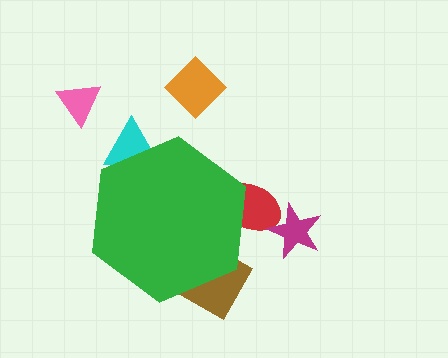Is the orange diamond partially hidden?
No, the orange diamond is fully visible.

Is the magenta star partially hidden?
No, the magenta star is fully visible.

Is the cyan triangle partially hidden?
Yes, the cyan triangle is partially hidden behind the green hexagon.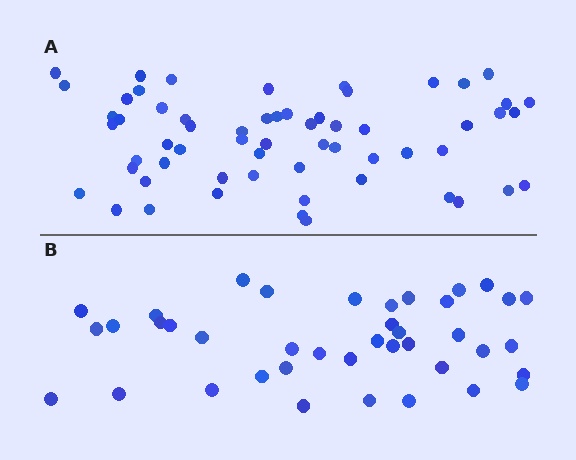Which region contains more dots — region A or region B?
Region A (the top region) has more dots.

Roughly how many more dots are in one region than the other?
Region A has approximately 20 more dots than region B.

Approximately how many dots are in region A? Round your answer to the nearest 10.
About 60 dots.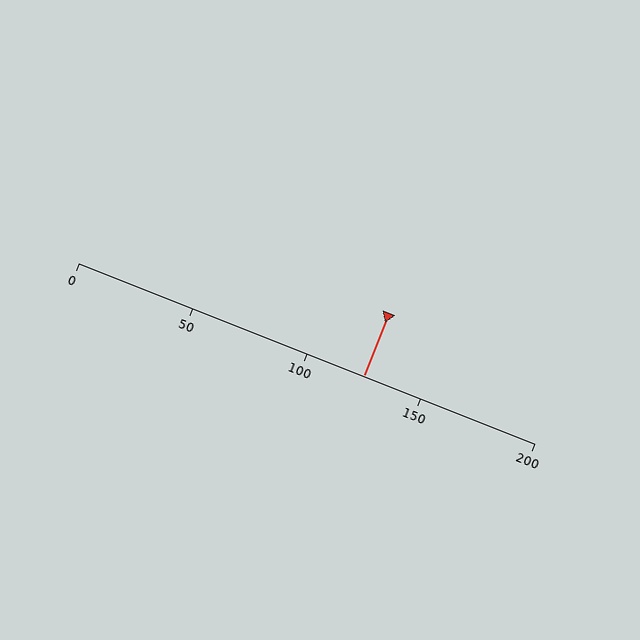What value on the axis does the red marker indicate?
The marker indicates approximately 125.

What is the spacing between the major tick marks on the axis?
The major ticks are spaced 50 apart.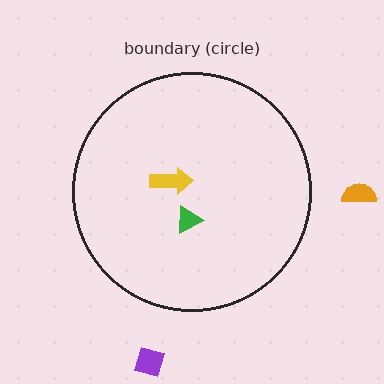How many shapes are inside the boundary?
2 inside, 2 outside.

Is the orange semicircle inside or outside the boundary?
Outside.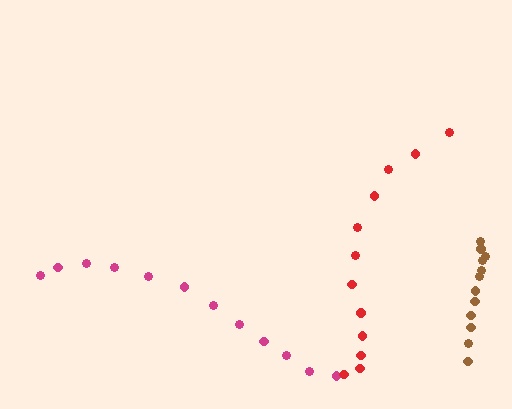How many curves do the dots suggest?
There are 3 distinct paths.